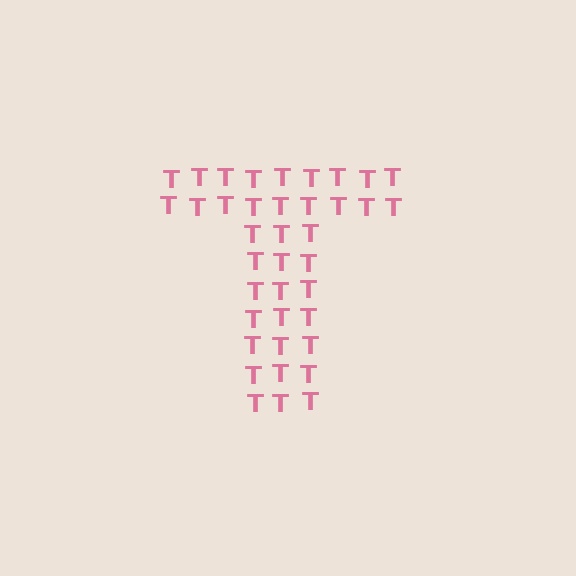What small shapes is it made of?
It is made of small letter T's.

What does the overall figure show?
The overall figure shows the letter T.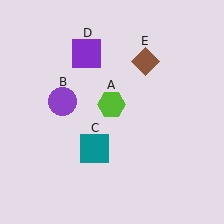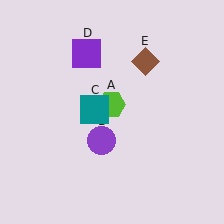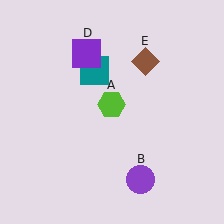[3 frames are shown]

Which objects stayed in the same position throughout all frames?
Lime hexagon (object A) and purple square (object D) and brown diamond (object E) remained stationary.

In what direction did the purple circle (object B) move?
The purple circle (object B) moved down and to the right.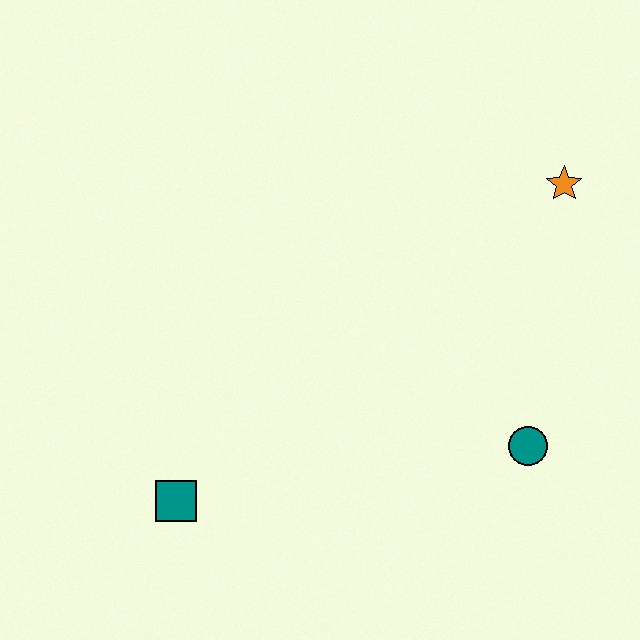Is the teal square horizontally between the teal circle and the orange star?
No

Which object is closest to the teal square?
The teal circle is closest to the teal square.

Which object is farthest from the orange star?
The teal square is farthest from the orange star.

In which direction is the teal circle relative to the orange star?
The teal circle is below the orange star.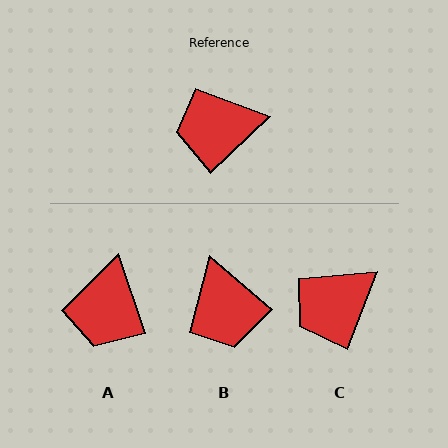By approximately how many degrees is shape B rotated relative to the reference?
Approximately 96 degrees counter-clockwise.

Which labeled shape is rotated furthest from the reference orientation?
B, about 96 degrees away.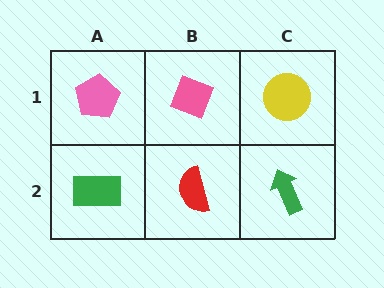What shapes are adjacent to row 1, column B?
A red semicircle (row 2, column B), a pink pentagon (row 1, column A), a yellow circle (row 1, column C).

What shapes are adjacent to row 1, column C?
A green arrow (row 2, column C), a pink diamond (row 1, column B).